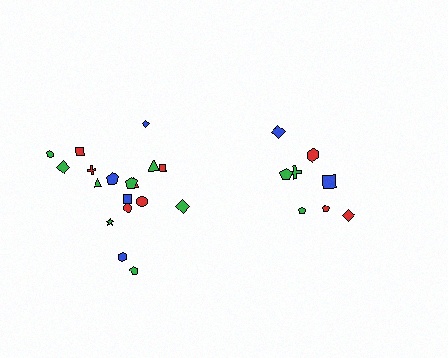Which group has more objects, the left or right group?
The left group.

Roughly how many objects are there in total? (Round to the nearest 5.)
Roughly 25 objects in total.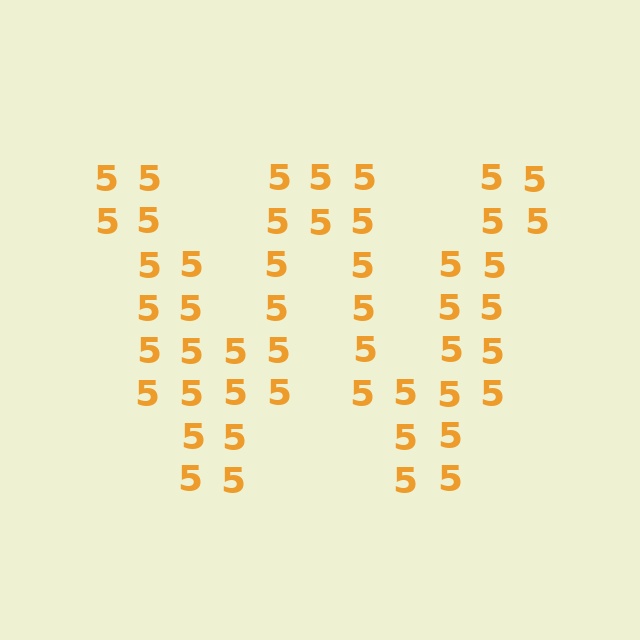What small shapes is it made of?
It is made of small digit 5's.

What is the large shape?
The large shape is the letter W.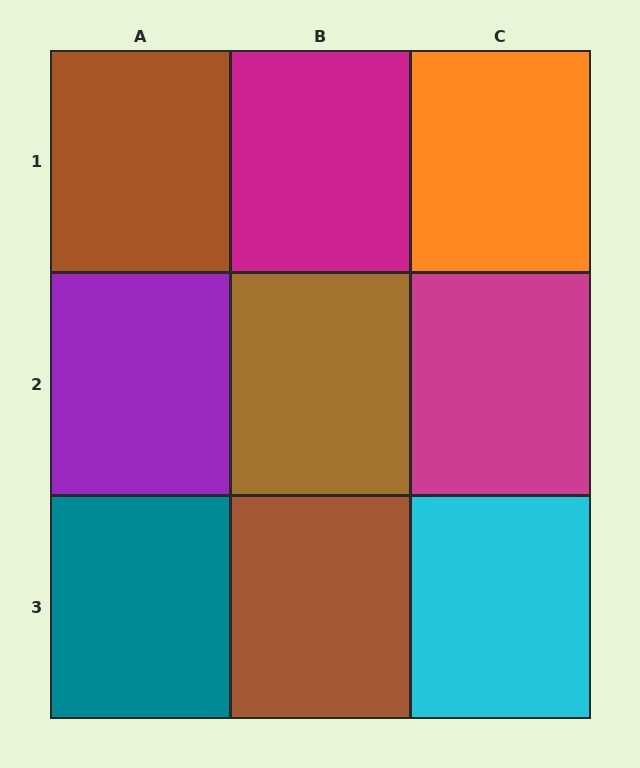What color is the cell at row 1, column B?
Magenta.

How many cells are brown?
3 cells are brown.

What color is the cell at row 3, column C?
Cyan.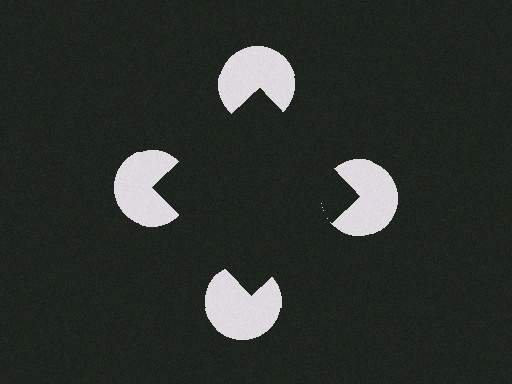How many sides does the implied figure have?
4 sides.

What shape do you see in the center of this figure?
An illusory square — its edges are inferred from the aligned wedge cuts in the pac-man discs, not physically drawn.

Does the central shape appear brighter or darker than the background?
It typically appears slightly darker than the background, even though no actual brightness change is drawn.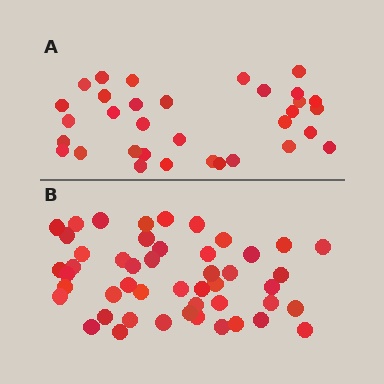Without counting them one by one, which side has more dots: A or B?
Region B (the bottom region) has more dots.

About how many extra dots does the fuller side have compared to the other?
Region B has approximately 15 more dots than region A.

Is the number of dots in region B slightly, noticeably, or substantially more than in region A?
Region B has substantially more. The ratio is roughly 1.5 to 1.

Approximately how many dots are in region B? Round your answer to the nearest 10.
About 50 dots. (The exact count is 48, which rounds to 50.)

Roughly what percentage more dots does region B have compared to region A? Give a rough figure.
About 45% more.